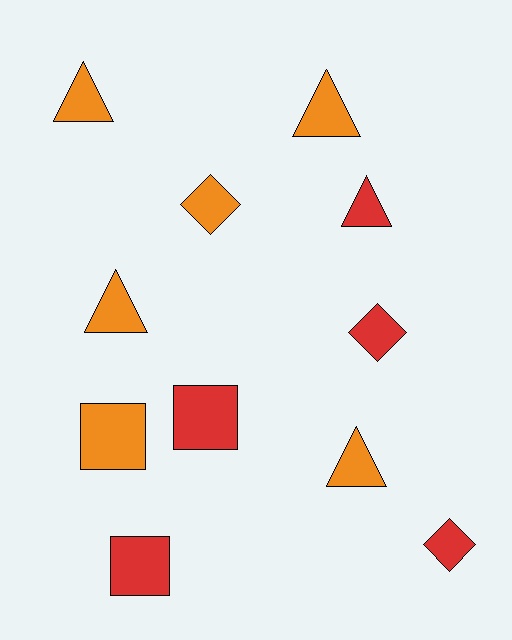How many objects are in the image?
There are 11 objects.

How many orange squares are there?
There is 1 orange square.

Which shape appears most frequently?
Triangle, with 5 objects.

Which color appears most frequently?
Orange, with 6 objects.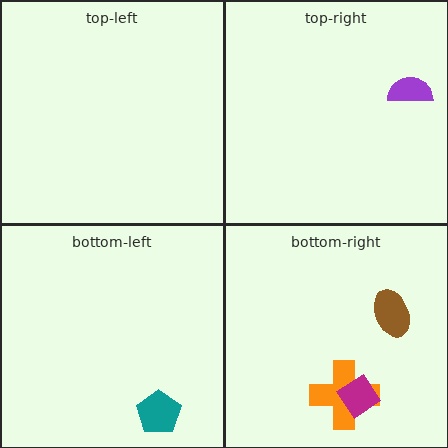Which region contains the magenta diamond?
The bottom-right region.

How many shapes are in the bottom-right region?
3.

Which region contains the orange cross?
The bottom-right region.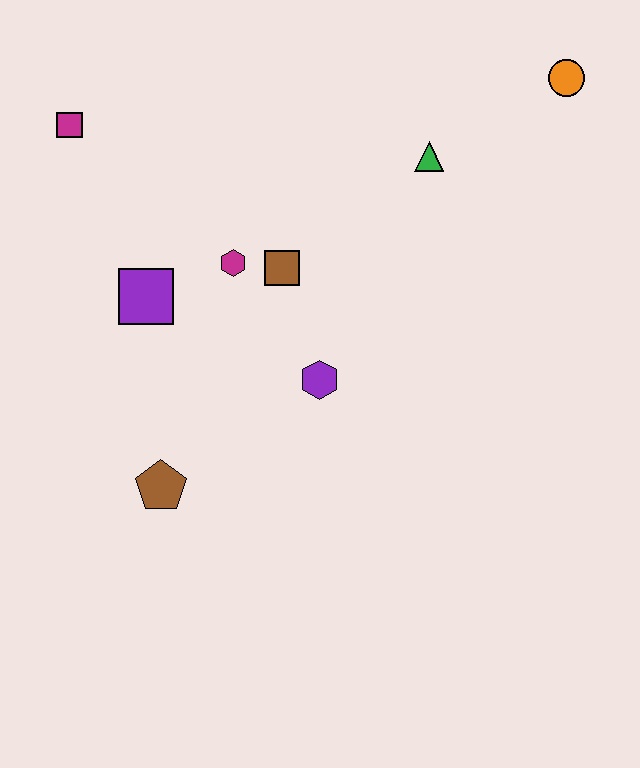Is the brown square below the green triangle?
Yes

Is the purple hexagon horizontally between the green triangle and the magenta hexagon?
Yes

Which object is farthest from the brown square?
The orange circle is farthest from the brown square.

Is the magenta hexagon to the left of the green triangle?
Yes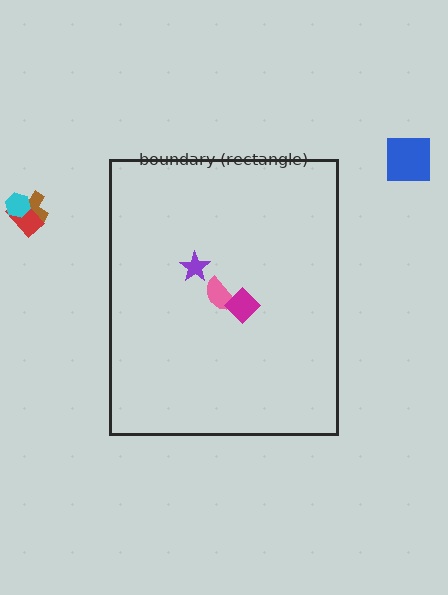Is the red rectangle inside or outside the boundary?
Outside.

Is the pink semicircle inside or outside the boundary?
Inside.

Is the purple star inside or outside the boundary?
Inside.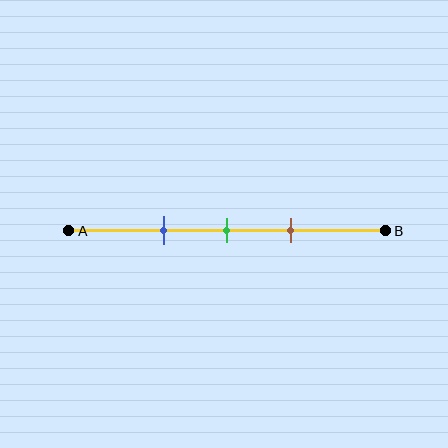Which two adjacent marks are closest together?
The green and brown marks are the closest adjacent pair.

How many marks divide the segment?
There are 3 marks dividing the segment.